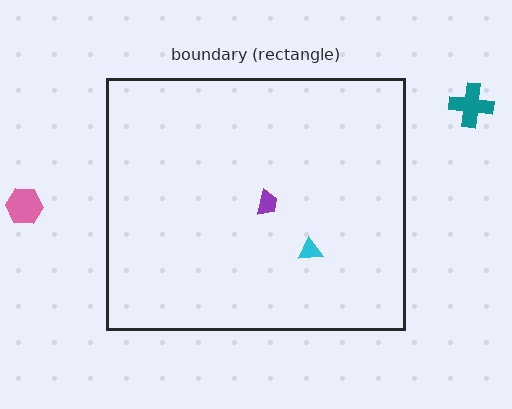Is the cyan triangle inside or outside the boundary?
Inside.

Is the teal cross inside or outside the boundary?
Outside.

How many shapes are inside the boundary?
2 inside, 2 outside.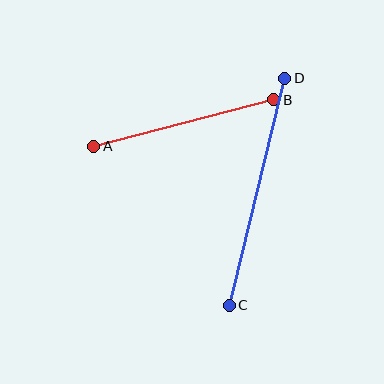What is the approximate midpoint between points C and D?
The midpoint is at approximately (257, 192) pixels.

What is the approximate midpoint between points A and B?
The midpoint is at approximately (184, 123) pixels.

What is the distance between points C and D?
The distance is approximately 233 pixels.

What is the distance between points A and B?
The distance is approximately 186 pixels.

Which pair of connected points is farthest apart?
Points C and D are farthest apart.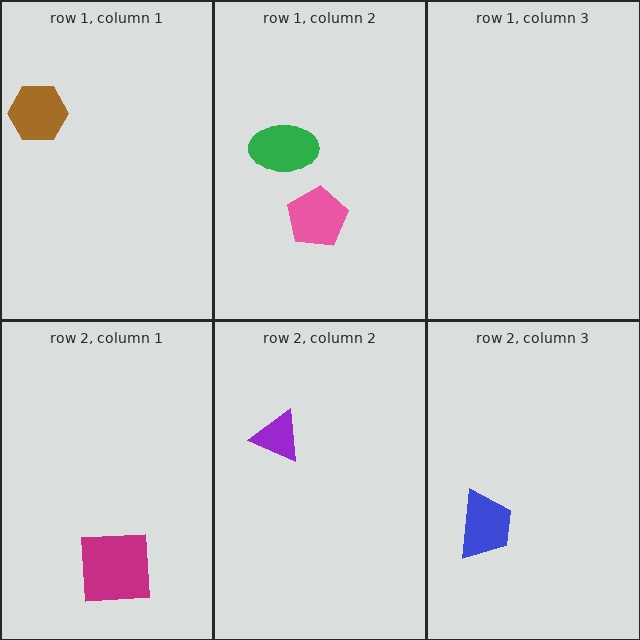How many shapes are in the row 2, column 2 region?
1.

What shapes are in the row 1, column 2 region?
The pink pentagon, the green ellipse.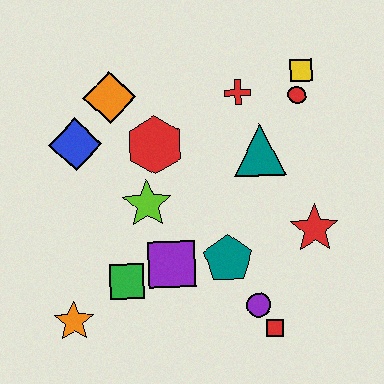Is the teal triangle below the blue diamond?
Yes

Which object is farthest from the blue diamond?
The red square is farthest from the blue diamond.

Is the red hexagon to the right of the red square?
No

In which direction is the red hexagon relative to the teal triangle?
The red hexagon is to the left of the teal triangle.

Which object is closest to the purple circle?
The red square is closest to the purple circle.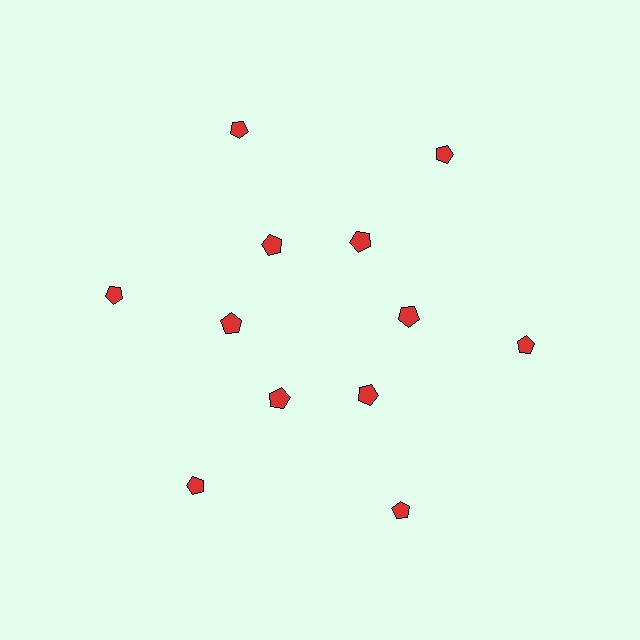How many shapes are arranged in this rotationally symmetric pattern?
There are 12 shapes, arranged in 6 groups of 2.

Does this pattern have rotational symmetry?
Yes, this pattern has 6-fold rotational symmetry. It looks the same after rotating 60 degrees around the center.